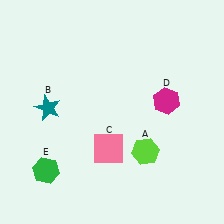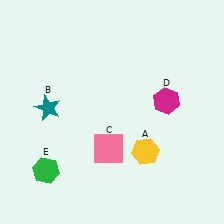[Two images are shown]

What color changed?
The hexagon (A) changed from lime in Image 1 to yellow in Image 2.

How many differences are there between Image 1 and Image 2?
There is 1 difference between the two images.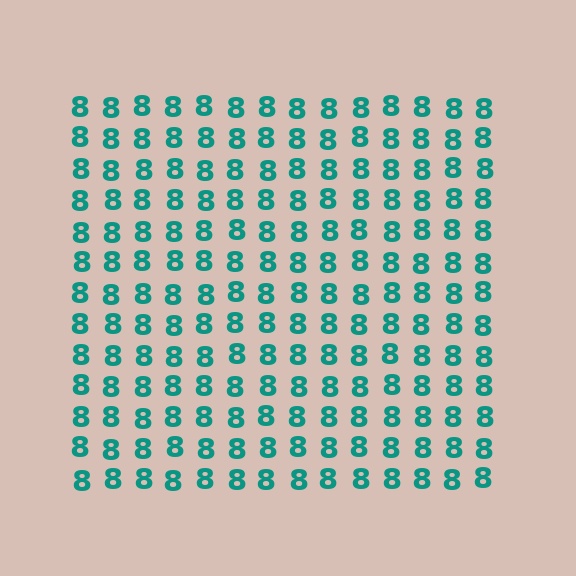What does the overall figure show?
The overall figure shows a square.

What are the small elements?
The small elements are digit 8's.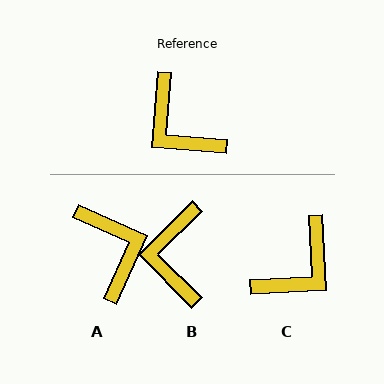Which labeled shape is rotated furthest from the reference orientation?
A, about 161 degrees away.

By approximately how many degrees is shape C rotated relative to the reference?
Approximately 97 degrees counter-clockwise.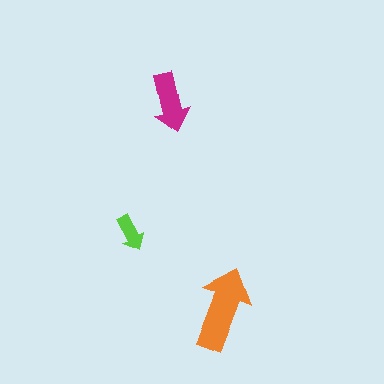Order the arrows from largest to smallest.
the orange one, the magenta one, the lime one.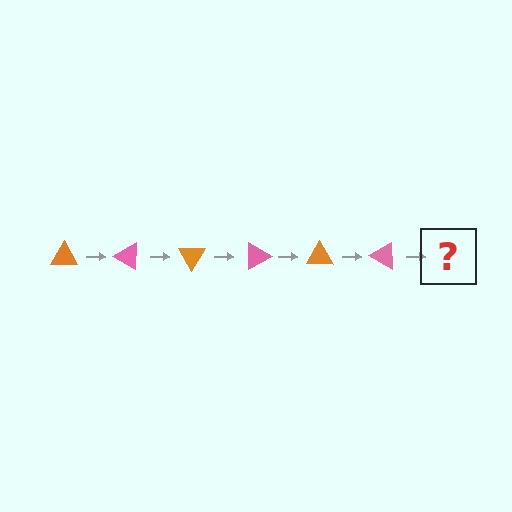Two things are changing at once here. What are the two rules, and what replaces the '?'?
The two rules are that it rotates 30 degrees each step and the color cycles through orange and pink. The '?' should be an orange triangle, rotated 180 degrees from the start.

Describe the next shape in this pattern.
It should be an orange triangle, rotated 180 degrees from the start.